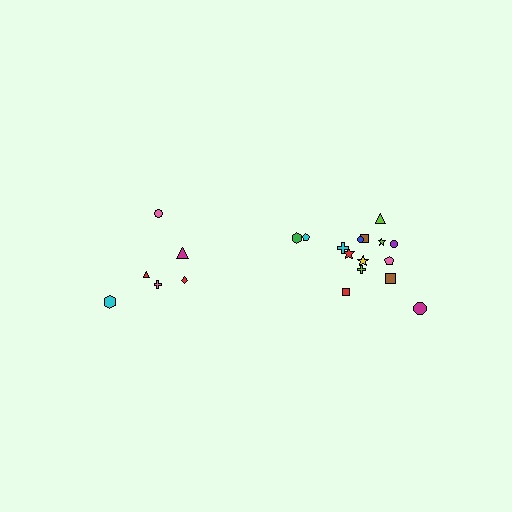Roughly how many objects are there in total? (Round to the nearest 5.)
Roughly 20 objects in total.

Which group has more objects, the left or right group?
The right group.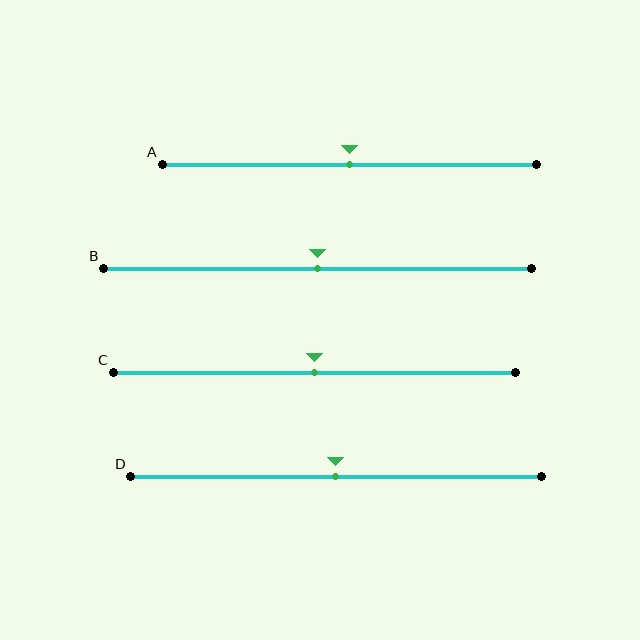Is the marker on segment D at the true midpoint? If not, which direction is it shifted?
Yes, the marker on segment D is at the true midpoint.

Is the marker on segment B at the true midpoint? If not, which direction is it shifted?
Yes, the marker on segment B is at the true midpoint.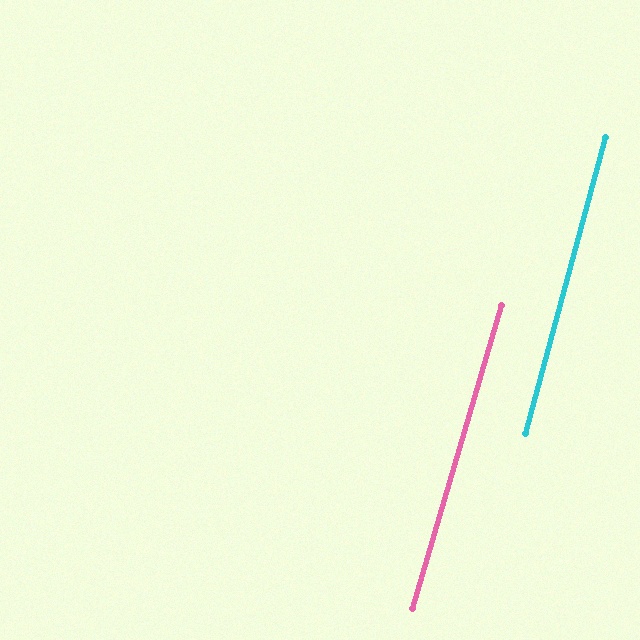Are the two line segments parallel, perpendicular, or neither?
Parallel — their directions differ by only 1.3°.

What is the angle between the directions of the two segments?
Approximately 1 degree.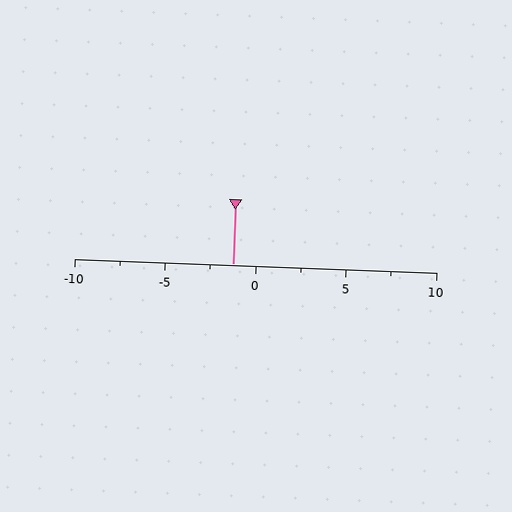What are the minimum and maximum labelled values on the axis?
The axis runs from -10 to 10.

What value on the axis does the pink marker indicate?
The marker indicates approximately -1.2.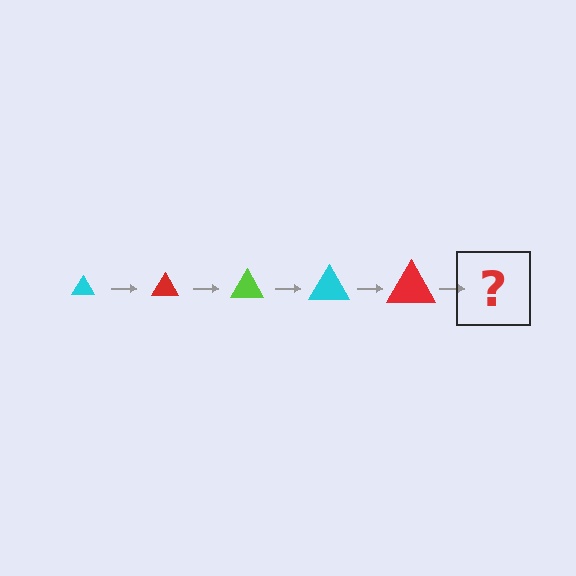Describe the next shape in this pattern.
It should be a lime triangle, larger than the previous one.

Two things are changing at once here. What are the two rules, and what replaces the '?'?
The two rules are that the triangle grows larger each step and the color cycles through cyan, red, and lime. The '?' should be a lime triangle, larger than the previous one.